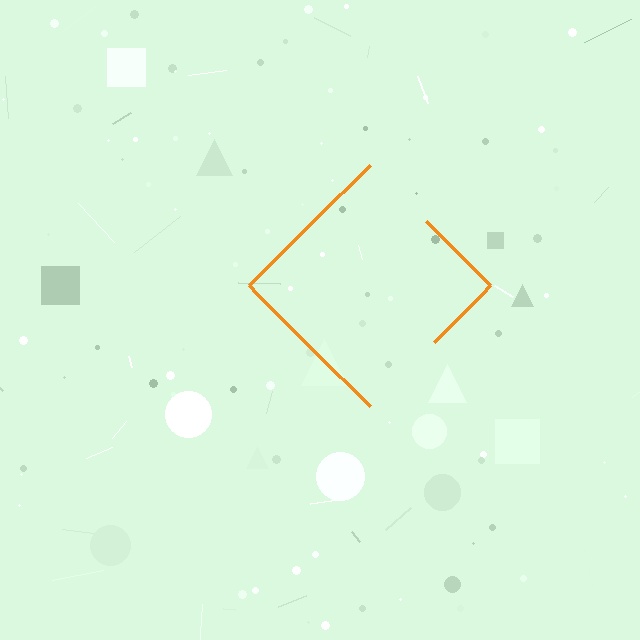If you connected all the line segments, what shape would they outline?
They would outline a diamond.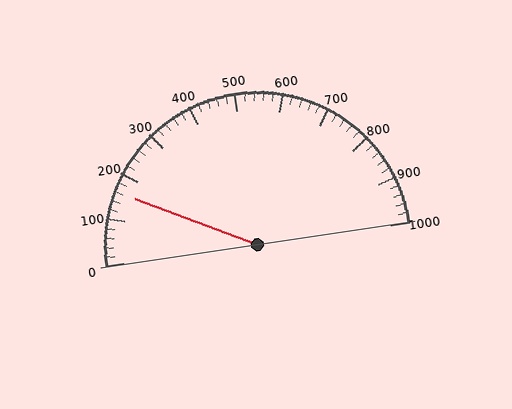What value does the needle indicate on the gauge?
The needle indicates approximately 160.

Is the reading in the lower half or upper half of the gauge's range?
The reading is in the lower half of the range (0 to 1000).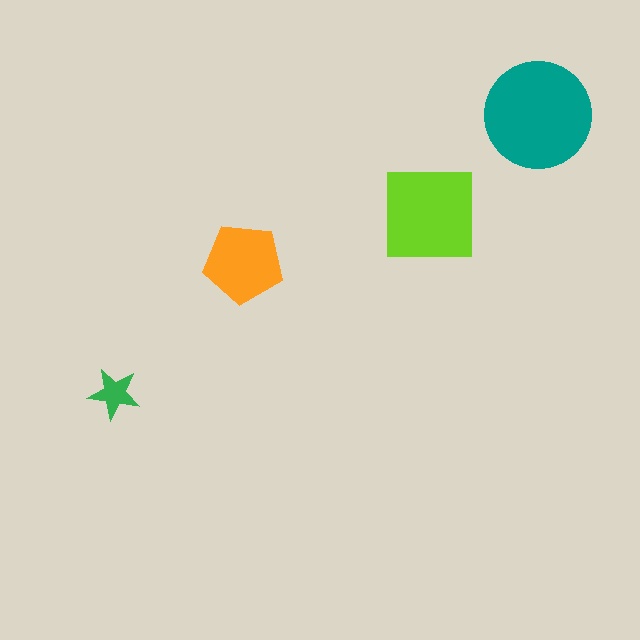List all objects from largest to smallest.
The teal circle, the lime square, the orange pentagon, the green star.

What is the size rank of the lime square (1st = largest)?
2nd.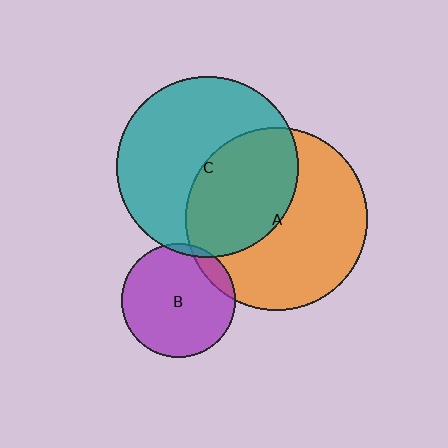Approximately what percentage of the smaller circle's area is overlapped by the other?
Approximately 40%.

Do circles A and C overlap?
Yes.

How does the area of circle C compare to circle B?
Approximately 2.6 times.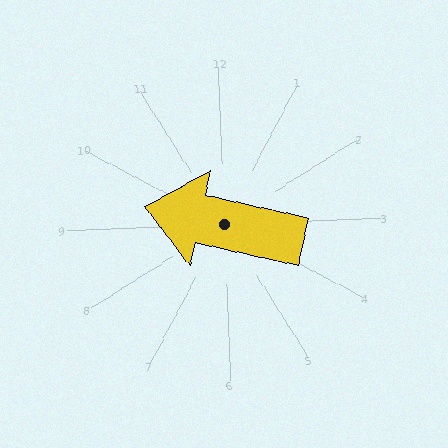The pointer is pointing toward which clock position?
Roughly 9 o'clock.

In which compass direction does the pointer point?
West.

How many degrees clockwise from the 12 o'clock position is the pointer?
Approximately 285 degrees.